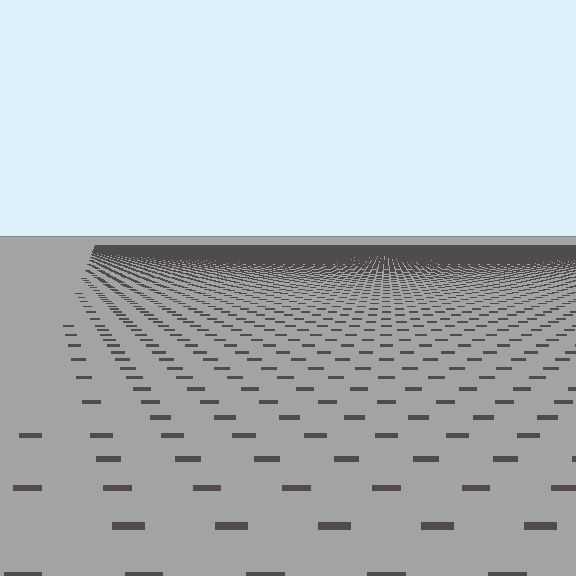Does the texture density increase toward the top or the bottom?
Density increases toward the top.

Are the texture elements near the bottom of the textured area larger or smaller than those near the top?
Larger. Near the bottom, elements are closer to the viewer and appear at a bigger on-screen size.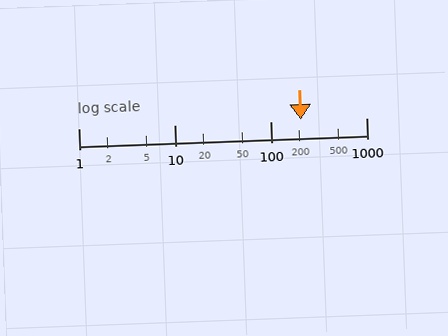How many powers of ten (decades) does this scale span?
The scale spans 3 decades, from 1 to 1000.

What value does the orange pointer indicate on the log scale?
The pointer indicates approximately 210.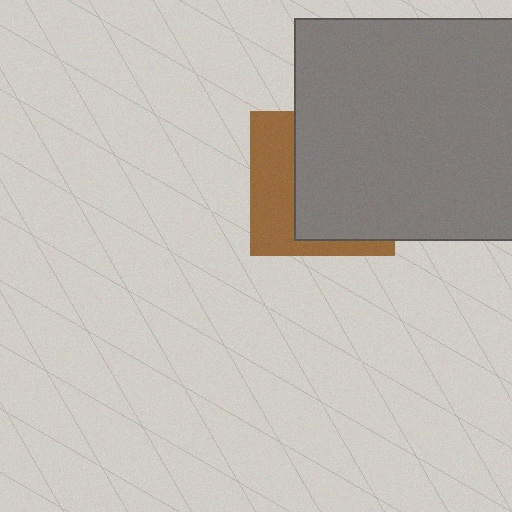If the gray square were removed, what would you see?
You would see the complete brown square.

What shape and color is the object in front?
The object in front is a gray square.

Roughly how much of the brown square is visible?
A small part of it is visible (roughly 37%).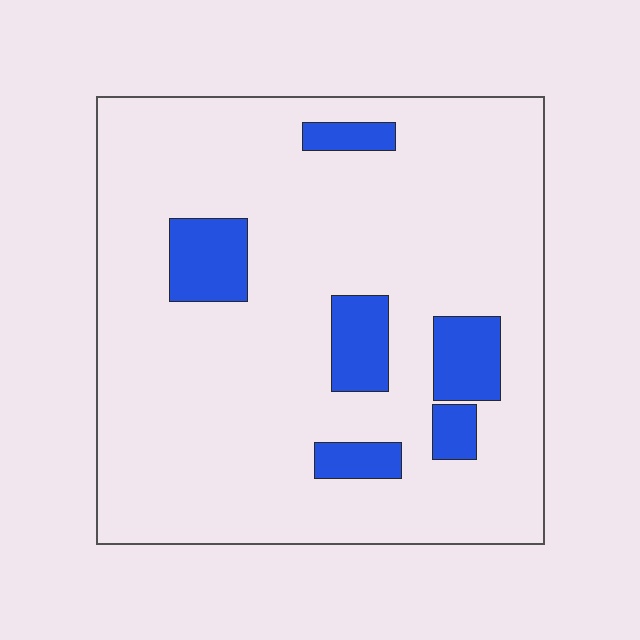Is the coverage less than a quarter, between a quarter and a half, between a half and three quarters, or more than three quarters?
Less than a quarter.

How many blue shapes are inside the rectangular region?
6.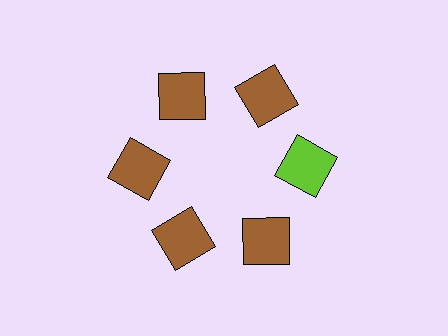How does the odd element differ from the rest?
It has a different color: lime instead of brown.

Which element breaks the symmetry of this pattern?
The lime square at roughly the 3 o'clock position breaks the symmetry. All other shapes are brown squares.